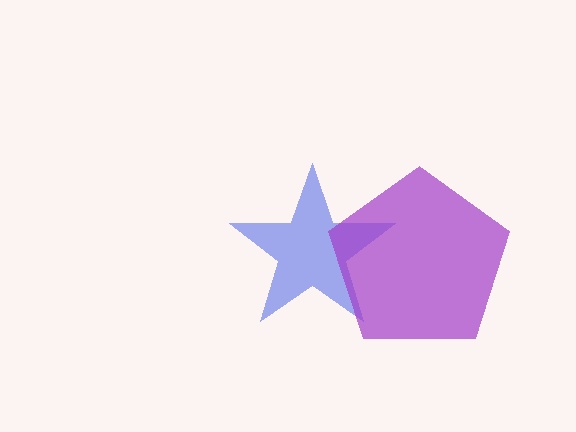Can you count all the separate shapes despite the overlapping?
Yes, there are 2 separate shapes.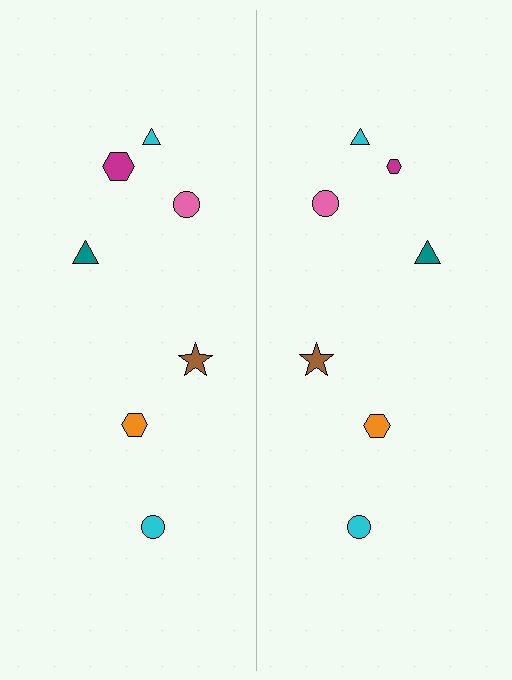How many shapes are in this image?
There are 14 shapes in this image.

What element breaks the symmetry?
The magenta hexagon on the right side has a different size than its mirror counterpart.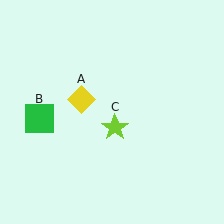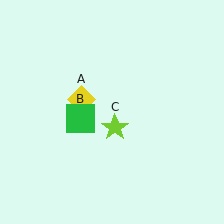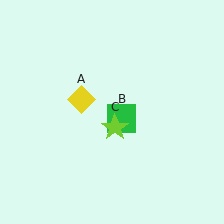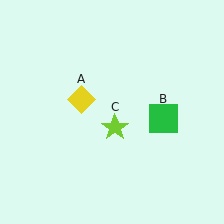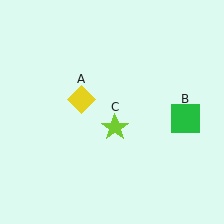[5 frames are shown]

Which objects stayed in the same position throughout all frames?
Yellow diamond (object A) and lime star (object C) remained stationary.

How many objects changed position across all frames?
1 object changed position: green square (object B).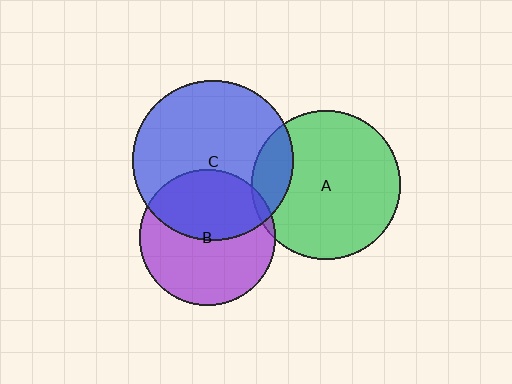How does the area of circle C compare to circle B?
Approximately 1.4 times.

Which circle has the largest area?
Circle C (blue).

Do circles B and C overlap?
Yes.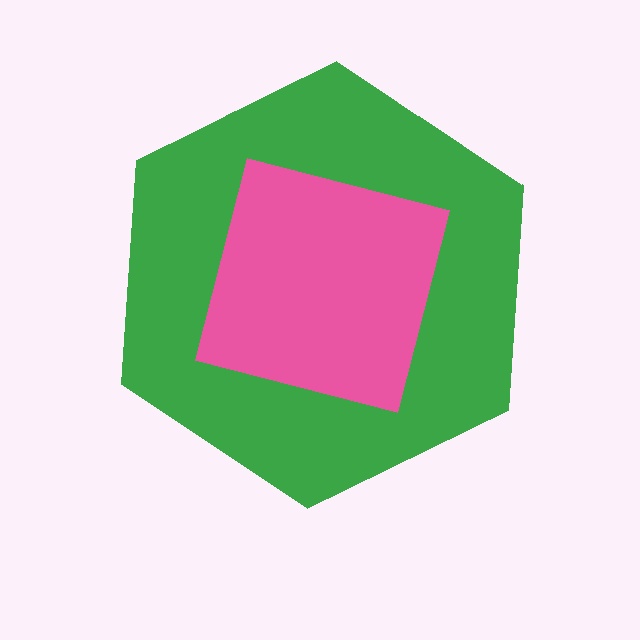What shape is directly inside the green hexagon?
The pink square.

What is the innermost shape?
The pink square.